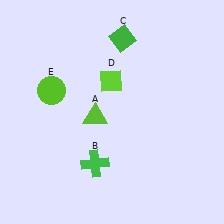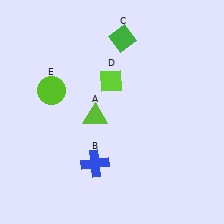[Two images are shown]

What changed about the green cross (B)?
In Image 1, B is green. In Image 2, it changed to blue.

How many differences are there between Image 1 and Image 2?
There is 1 difference between the two images.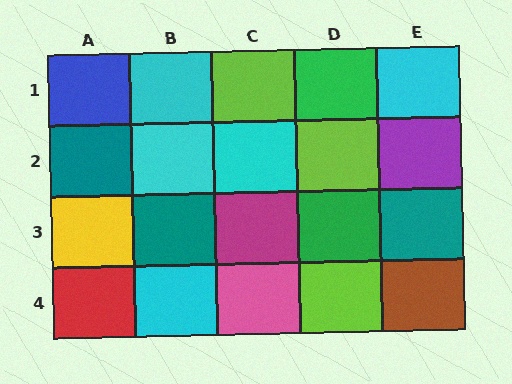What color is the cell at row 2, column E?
Purple.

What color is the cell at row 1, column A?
Blue.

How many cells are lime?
3 cells are lime.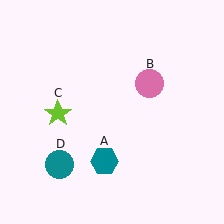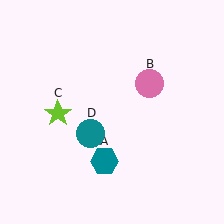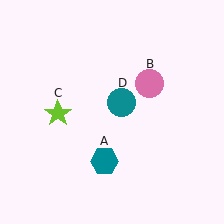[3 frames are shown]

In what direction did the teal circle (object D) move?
The teal circle (object D) moved up and to the right.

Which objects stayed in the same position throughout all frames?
Teal hexagon (object A) and pink circle (object B) and lime star (object C) remained stationary.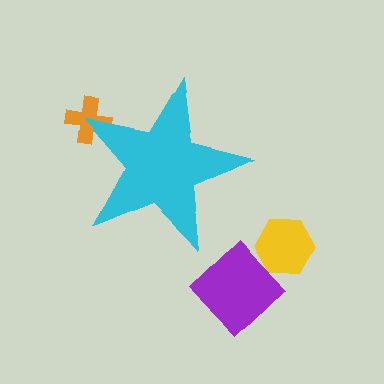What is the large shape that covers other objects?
A cyan star.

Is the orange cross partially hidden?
Yes, the orange cross is partially hidden behind the cyan star.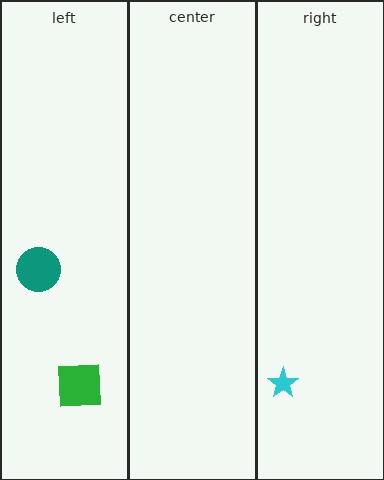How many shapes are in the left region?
2.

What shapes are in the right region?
The cyan star.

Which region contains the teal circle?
The left region.